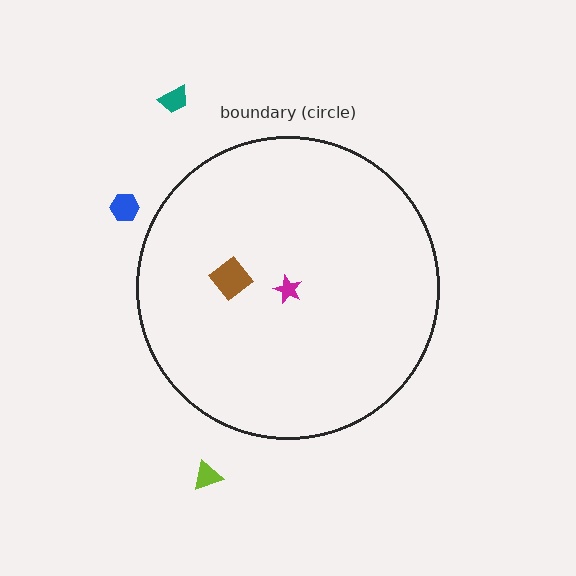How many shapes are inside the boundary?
2 inside, 3 outside.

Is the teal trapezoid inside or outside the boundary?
Outside.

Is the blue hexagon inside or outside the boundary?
Outside.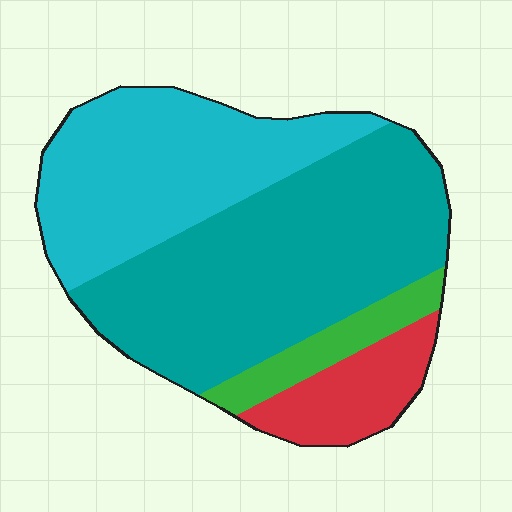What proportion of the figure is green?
Green takes up about one tenth (1/10) of the figure.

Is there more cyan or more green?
Cyan.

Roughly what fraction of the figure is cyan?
Cyan takes up about one third (1/3) of the figure.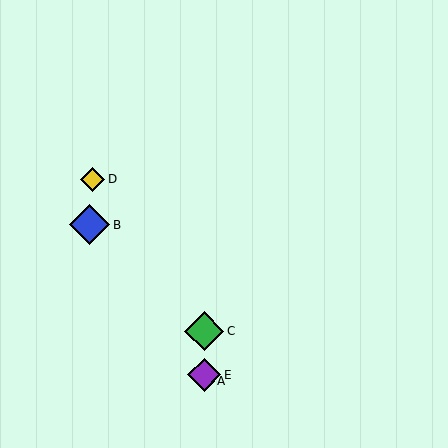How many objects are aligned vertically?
3 objects (A, C, E) are aligned vertically.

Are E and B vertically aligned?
No, E is at x≈204 and B is at x≈90.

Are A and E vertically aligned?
Yes, both are at x≈204.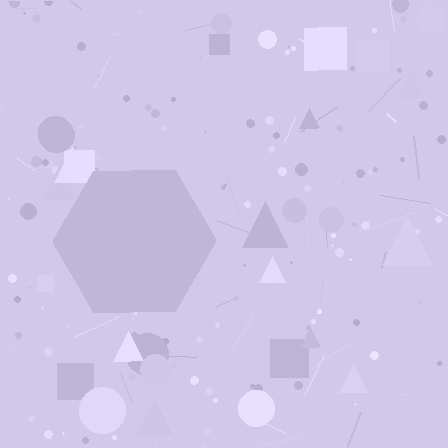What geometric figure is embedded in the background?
A hexagon is embedded in the background.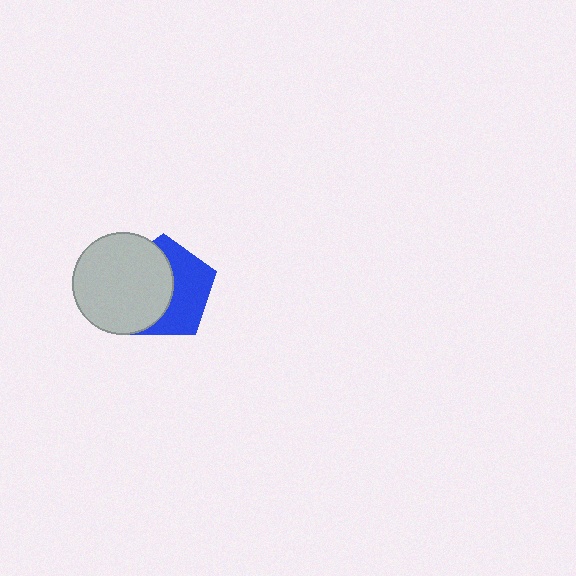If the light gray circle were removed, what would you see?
You would see the complete blue pentagon.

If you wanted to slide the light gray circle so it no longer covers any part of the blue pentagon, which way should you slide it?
Slide it left — that is the most direct way to separate the two shapes.